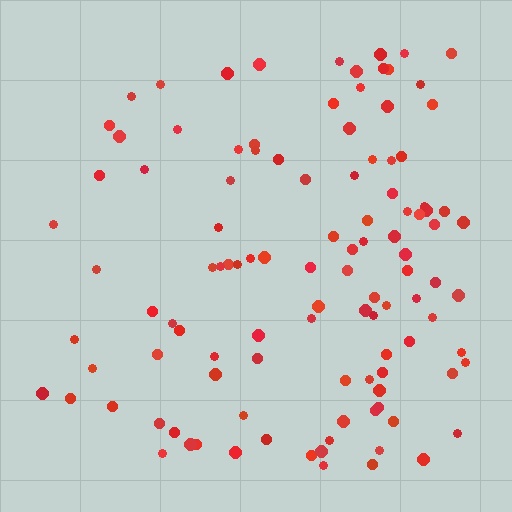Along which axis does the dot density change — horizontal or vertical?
Horizontal.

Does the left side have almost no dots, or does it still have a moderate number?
Still a moderate number, just noticeably fewer than the right.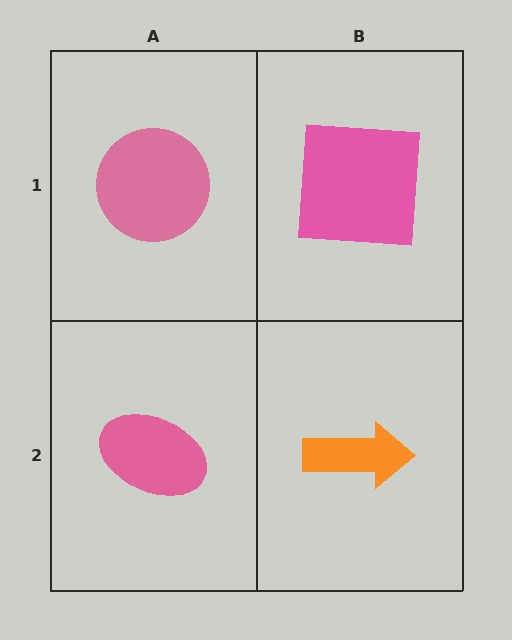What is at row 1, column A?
A pink circle.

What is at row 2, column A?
A pink ellipse.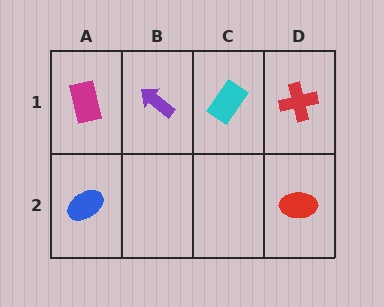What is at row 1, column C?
A cyan rectangle.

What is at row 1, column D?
A red cross.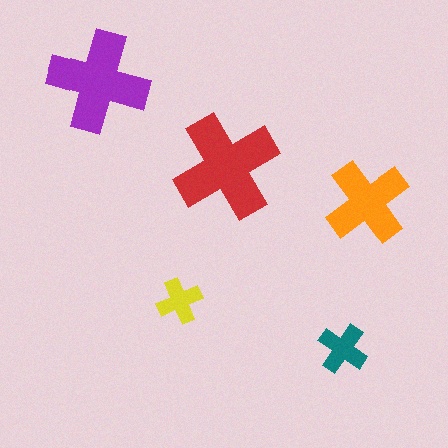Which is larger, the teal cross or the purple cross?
The purple one.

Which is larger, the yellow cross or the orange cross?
The orange one.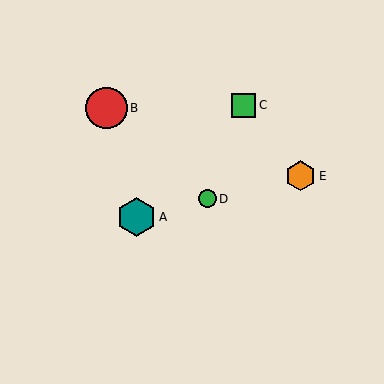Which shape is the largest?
The red circle (labeled B) is the largest.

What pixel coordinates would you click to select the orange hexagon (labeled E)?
Click at (300, 176) to select the orange hexagon E.